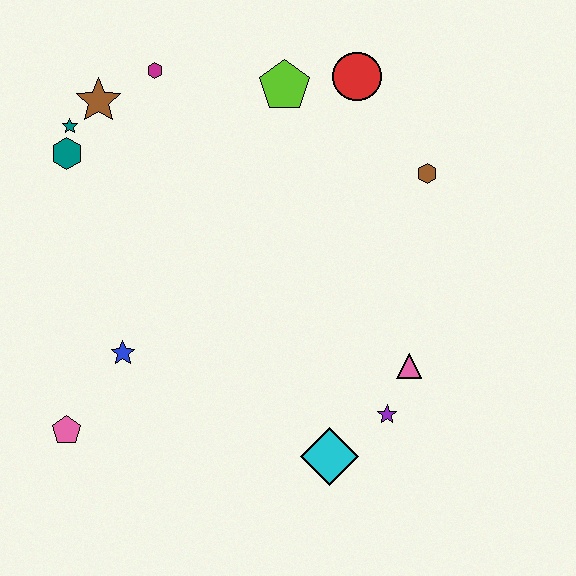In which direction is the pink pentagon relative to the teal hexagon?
The pink pentagon is below the teal hexagon.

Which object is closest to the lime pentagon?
The red circle is closest to the lime pentagon.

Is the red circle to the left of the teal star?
No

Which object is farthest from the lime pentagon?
The pink pentagon is farthest from the lime pentagon.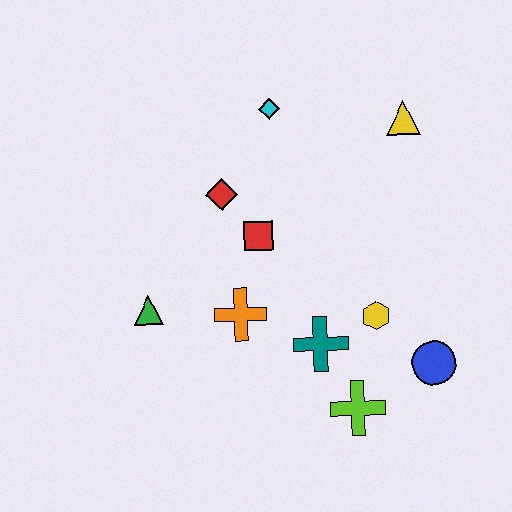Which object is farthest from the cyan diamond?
The lime cross is farthest from the cyan diamond.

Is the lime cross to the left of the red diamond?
No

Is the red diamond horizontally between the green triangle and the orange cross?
Yes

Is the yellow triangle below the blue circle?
No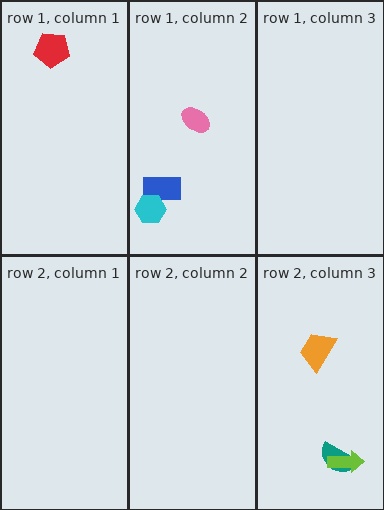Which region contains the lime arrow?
The row 2, column 3 region.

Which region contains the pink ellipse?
The row 1, column 2 region.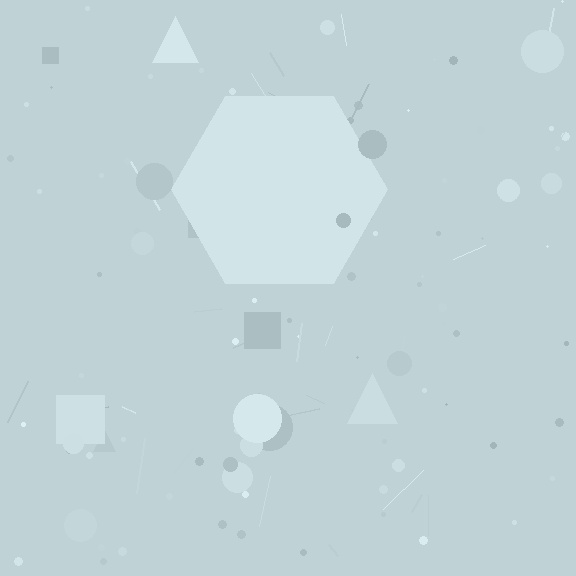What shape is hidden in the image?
A hexagon is hidden in the image.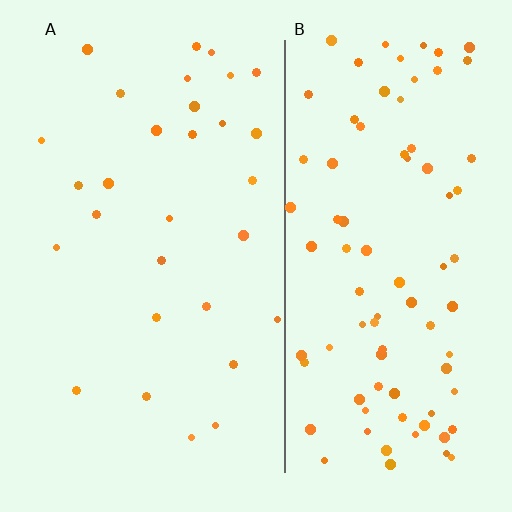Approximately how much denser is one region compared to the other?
Approximately 2.9× — region B over region A.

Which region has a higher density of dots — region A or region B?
B (the right).